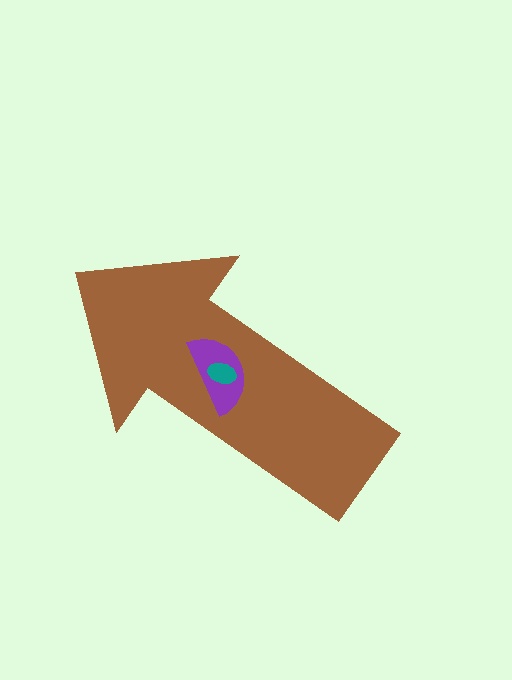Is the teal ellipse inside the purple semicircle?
Yes.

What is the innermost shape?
The teal ellipse.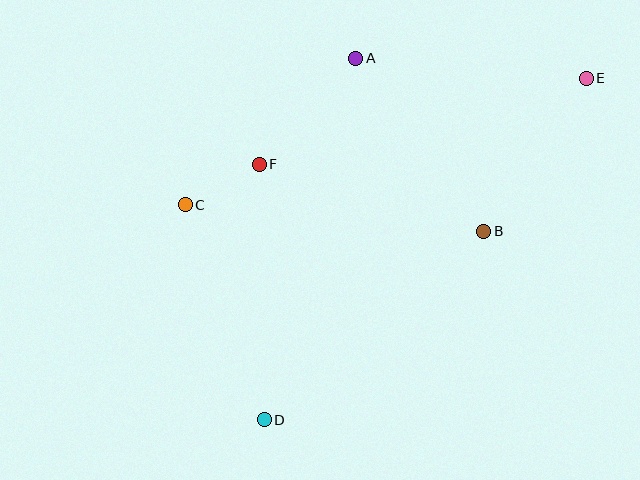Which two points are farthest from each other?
Points D and E are farthest from each other.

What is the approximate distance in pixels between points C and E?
The distance between C and E is approximately 421 pixels.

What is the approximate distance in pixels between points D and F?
The distance between D and F is approximately 255 pixels.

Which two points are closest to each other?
Points C and F are closest to each other.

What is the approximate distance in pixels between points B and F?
The distance between B and F is approximately 234 pixels.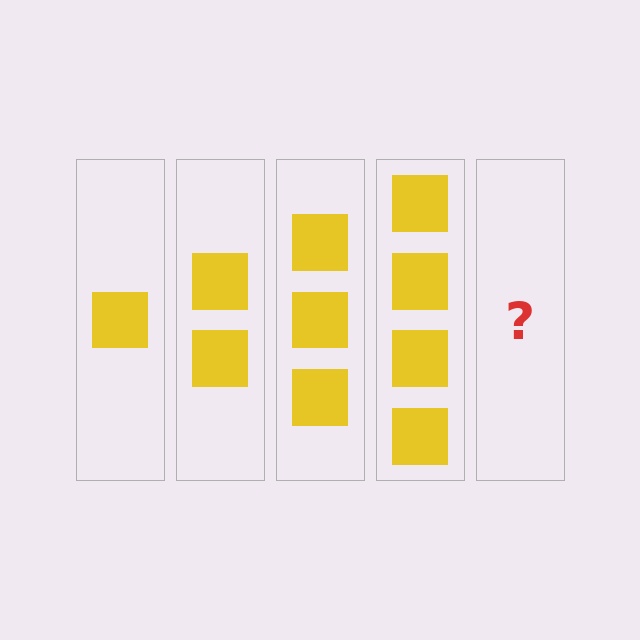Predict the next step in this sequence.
The next step is 5 squares.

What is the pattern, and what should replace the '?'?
The pattern is that each step adds one more square. The '?' should be 5 squares.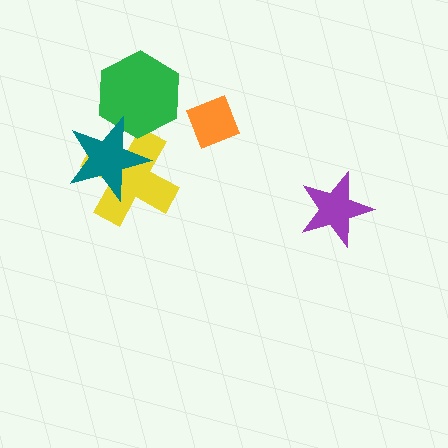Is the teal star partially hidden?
No, no other shape covers it.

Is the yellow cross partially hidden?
Yes, it is partially covered by another shape.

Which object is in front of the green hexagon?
The teal star is in front of the green hexagon.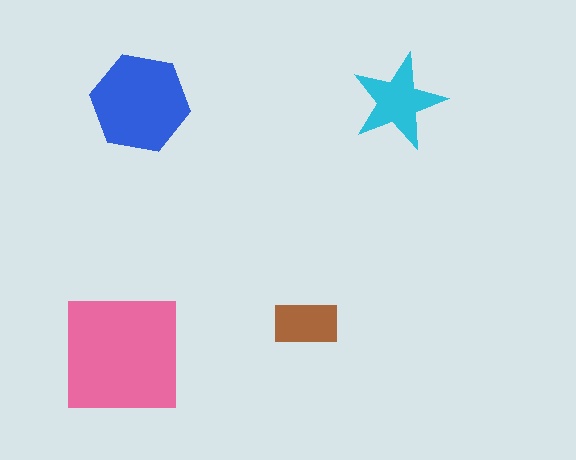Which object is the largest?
The pink square.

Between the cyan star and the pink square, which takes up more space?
The pink square.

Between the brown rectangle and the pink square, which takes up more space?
The pink square.